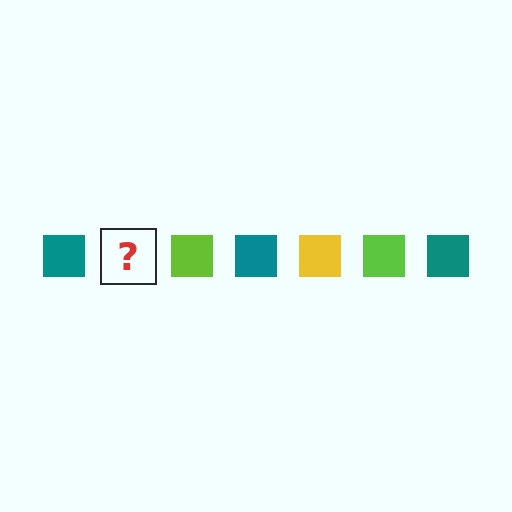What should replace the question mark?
The question mark should be replaced with a yellow square.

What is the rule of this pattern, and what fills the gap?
The rule is that the pattern cycles through teal, yellow, lime squares. The gap should be filled with a yellow square.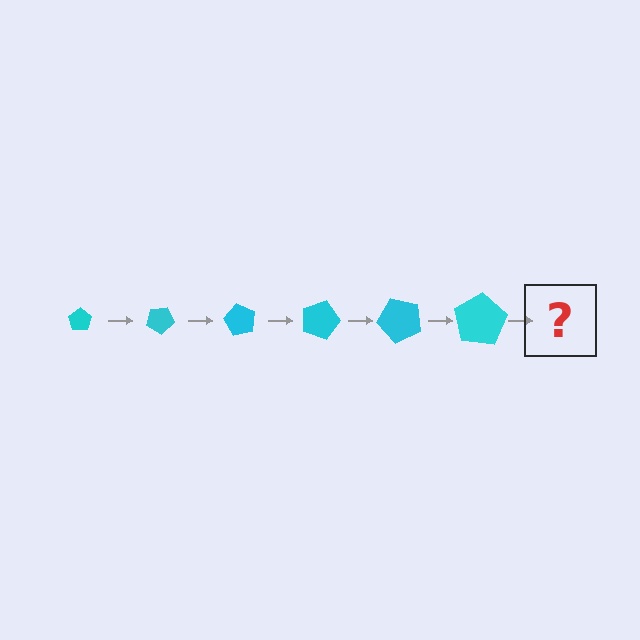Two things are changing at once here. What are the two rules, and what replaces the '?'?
The two rules are that the pentagon grows larger each step and it rotates 30 degrees each step. The '?' should be a pentagon, larger than the previous one and rotated 180 degrees from the start.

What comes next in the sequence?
The next element should be a pentagon, larger than the previous one and rotated 180 degrees from the start.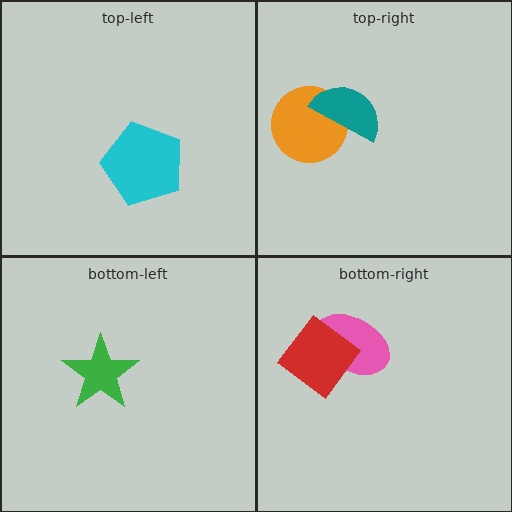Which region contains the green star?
The bottom-left region.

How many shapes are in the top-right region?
2.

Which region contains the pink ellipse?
The bottom-right region.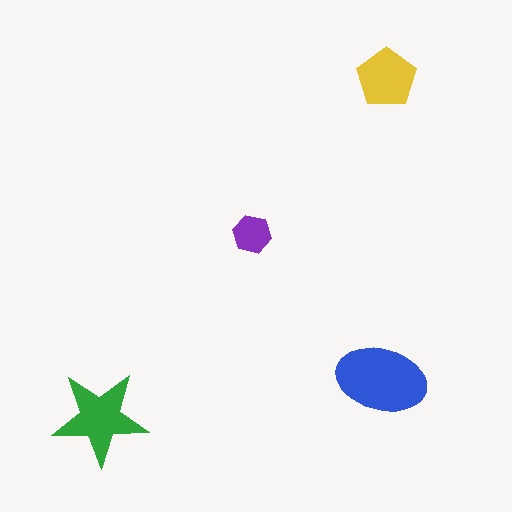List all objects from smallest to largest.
The purple hexagon, the yellow pentagon, the green star, the blue ellipse.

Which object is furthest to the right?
The yellow pentagon is rightmost.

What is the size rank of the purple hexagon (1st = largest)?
4th.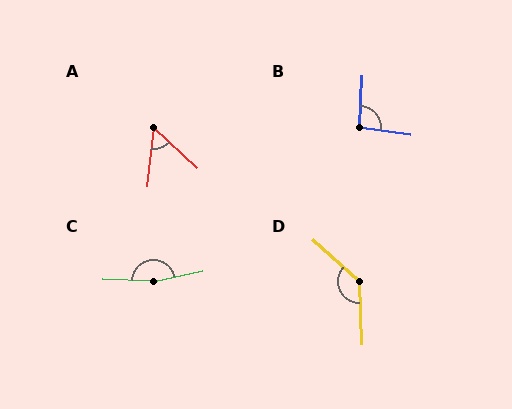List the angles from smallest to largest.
A (54°), B (95°), D (134°), C (165°).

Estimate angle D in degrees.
Approximately 134 degrees.